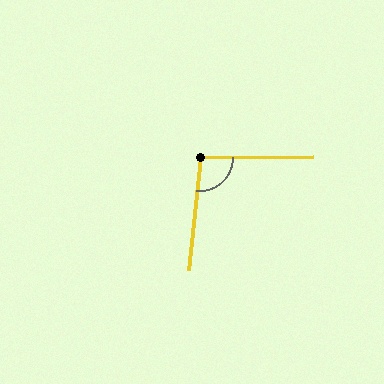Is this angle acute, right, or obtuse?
It is obtuse.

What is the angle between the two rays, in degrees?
Approximately 96 degrees.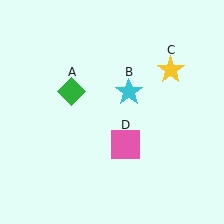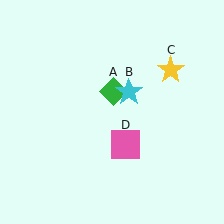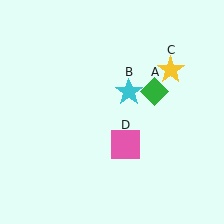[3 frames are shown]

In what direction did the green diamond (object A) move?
The green diamond (object A) moved right.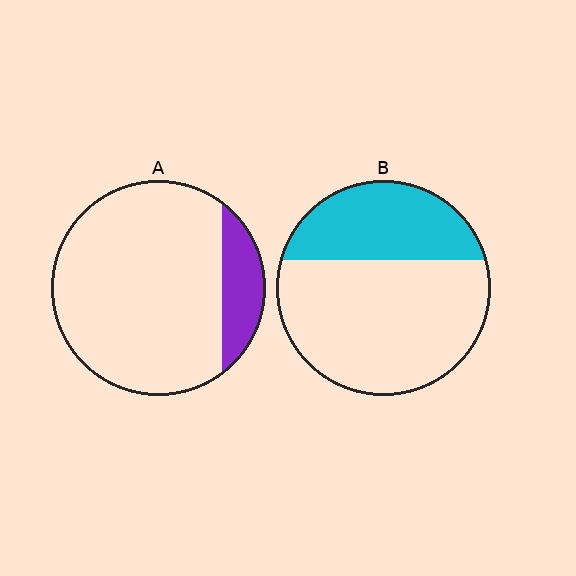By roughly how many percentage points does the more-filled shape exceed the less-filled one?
By roughly 20 percentage points (B over A).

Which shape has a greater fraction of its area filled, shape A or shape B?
Shape B.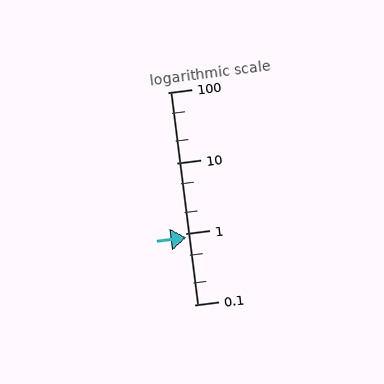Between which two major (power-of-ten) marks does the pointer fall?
The pointer is between 0.1 and 1.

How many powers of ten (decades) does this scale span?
The scale spans 3 decades, from 0.1 to 100.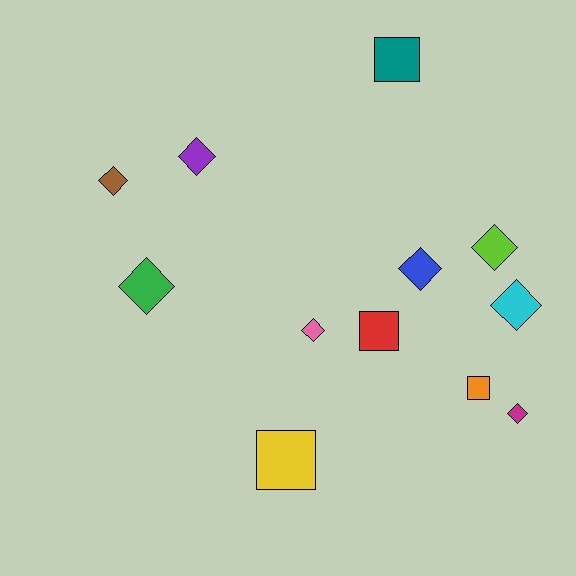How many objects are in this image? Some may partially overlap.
There are 12 objects.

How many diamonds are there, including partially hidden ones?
There are 8 diamonds.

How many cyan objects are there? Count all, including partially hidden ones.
There is 1 cyan object.